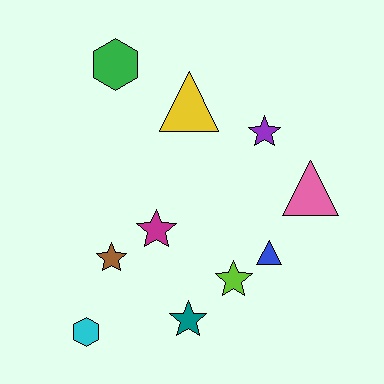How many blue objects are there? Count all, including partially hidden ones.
There is 1 blue object.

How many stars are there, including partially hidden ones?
There are 5 stars.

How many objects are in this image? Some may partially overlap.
There are 10 objects.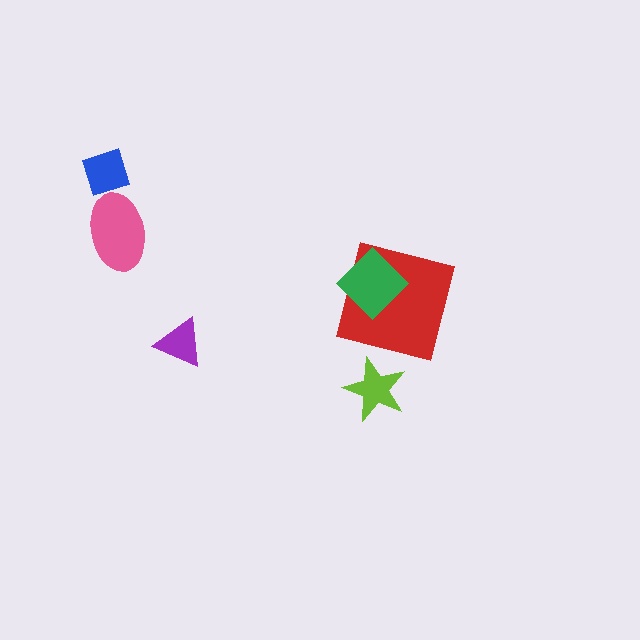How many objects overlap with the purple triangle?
0 objects overlap with the purple triangle.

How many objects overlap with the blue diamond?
0 objects overlap with the blue diamond.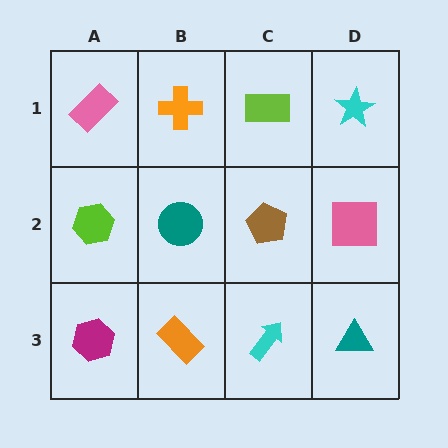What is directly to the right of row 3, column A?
An orange rectangle.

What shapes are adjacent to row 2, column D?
A cyan star (row 1, column D), a teal triangle (row 3, column D), a brown pentagon (row 2, column C).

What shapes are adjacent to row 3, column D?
A pink square (row 2, column D), a cyan arrow (row 3, column C).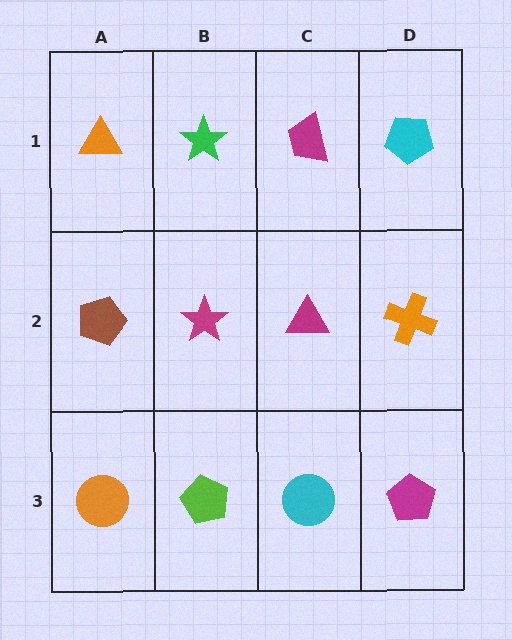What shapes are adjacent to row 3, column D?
An orange cross (row 2, column D), a cyan circle (row 3, column C).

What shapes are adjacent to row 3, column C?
A magenta triangle (row 2, column C), a lime pentagon (row 3, column B), a magenta pentagon (row 3, column D).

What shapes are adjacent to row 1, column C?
A magenta triangle (row 2, column C), a green star (row 1, column B), a cyan pentagon (row 1, column D).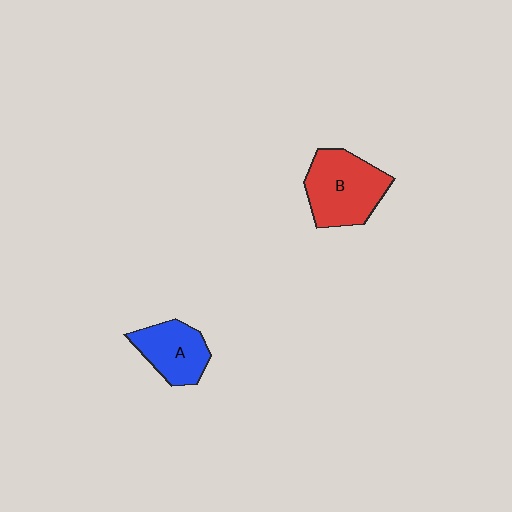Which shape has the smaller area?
Shape A (blue).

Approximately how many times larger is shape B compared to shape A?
Approximately 1.4 times.